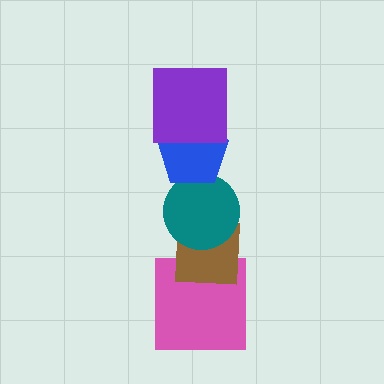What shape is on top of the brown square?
The teal circle is on top of the brown square.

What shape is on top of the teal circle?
The blue pentagon is on top of the teal circle.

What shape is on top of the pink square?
The brown square is on top of the pink square.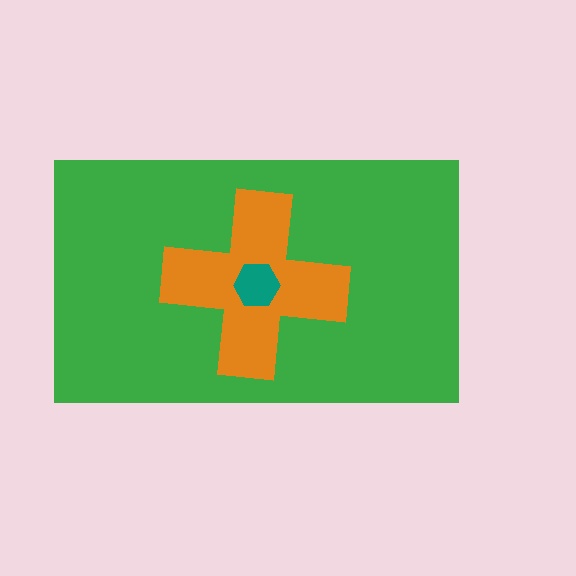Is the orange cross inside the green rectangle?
Yes.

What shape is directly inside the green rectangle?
The orange cross.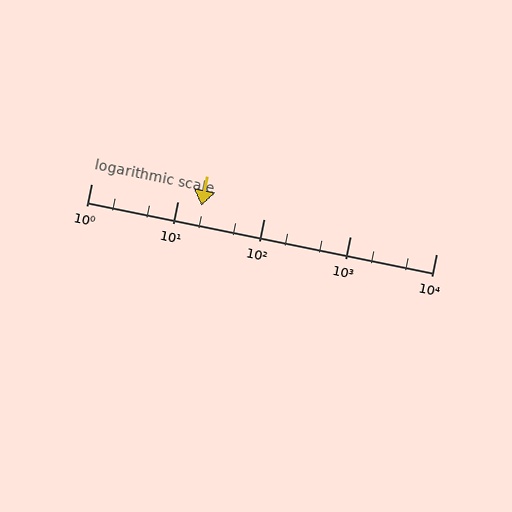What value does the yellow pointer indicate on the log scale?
The pointer indicates approximately 19.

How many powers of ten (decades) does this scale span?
The scale spans 4 decades, from 1 to 10000.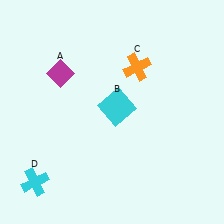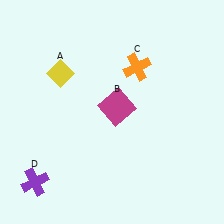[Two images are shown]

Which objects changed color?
A changed from magenta to yellow. B changed from cyan to magenta. D changed from cyan to purple.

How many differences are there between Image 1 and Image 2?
There are 3 differences between the two images.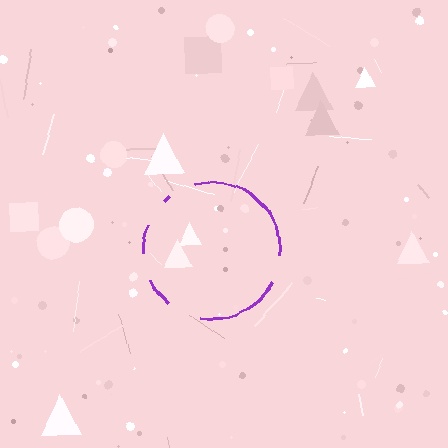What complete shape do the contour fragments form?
The contour fragments form a circle.